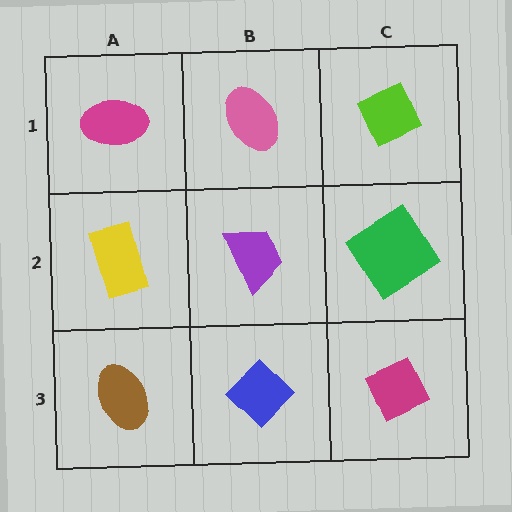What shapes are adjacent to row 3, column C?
A green diamond (row 2, column C), a blue diamond (row 3, column B).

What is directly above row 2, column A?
A magenta ellipse.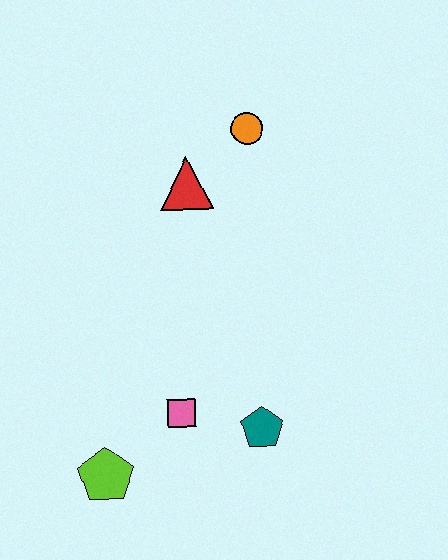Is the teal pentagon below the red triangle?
Yes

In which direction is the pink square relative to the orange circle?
The pink square is below the orange circle.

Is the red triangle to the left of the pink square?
No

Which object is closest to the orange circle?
The red triangle is closest to the orange circle.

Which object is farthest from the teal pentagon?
The orange circle is farthest from the teal pentagon.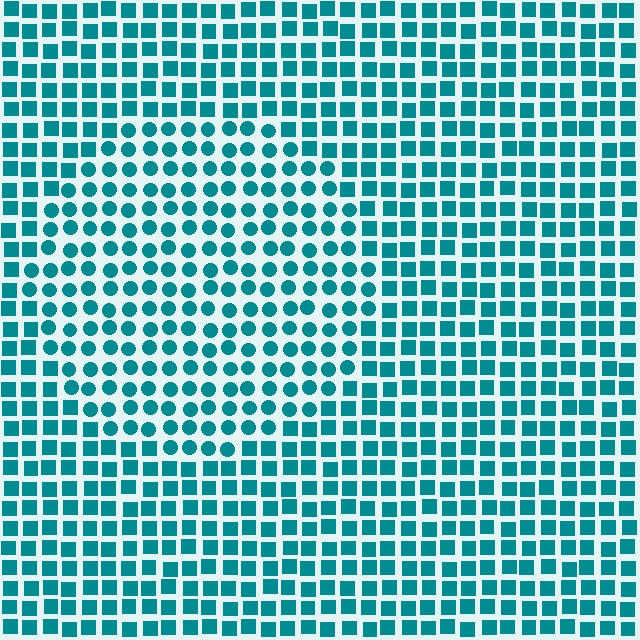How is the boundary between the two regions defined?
The boundary is defined by a change in element shape: circles inside vs. squares outside. All elements share the same color and spacing.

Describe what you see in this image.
The image is filled with small teal elements arranged in a uniform grid. A circle-shaped region contains circles, while the surrounding area contains squares. The boundary is defined purely by the change in element shape.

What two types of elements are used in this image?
The image uses circles inside the circle region and squares outside it.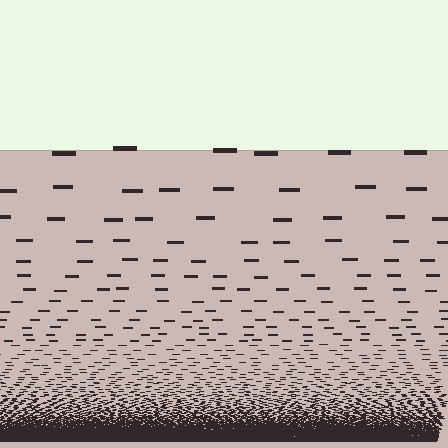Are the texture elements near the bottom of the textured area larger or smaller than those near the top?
Smaller. The gradient is inverted — elements near the bottom are smaller and denser.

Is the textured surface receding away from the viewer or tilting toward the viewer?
The surface appears to tilt toward the viewer. Texture elements get larger and sparser toward the top.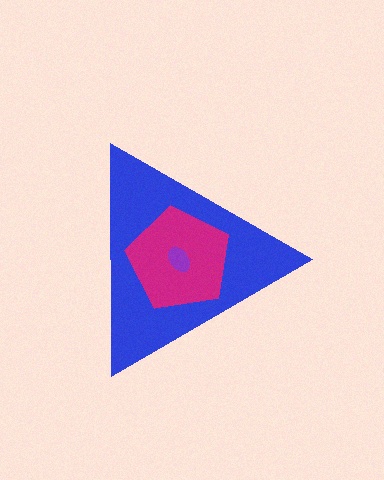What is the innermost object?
The purple ellipse.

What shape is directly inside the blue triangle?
The magenta pentagon.